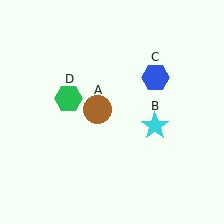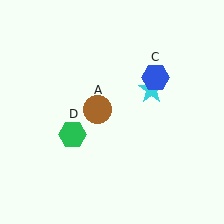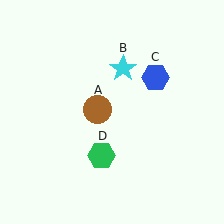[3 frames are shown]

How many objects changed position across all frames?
2 objects changed position: cyan star (object B), green hexagon (object D).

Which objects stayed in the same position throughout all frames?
Brown circle (object A) and blue hexagon (object C) remained stationary.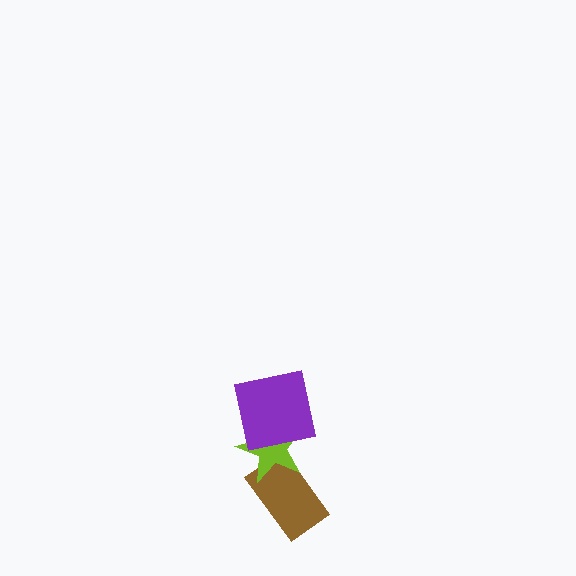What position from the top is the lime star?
The lime star is 2nd from the top.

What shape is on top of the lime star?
The purple square is on top of the lime star.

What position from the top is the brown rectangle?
The brown rectangle is 3rd from the top.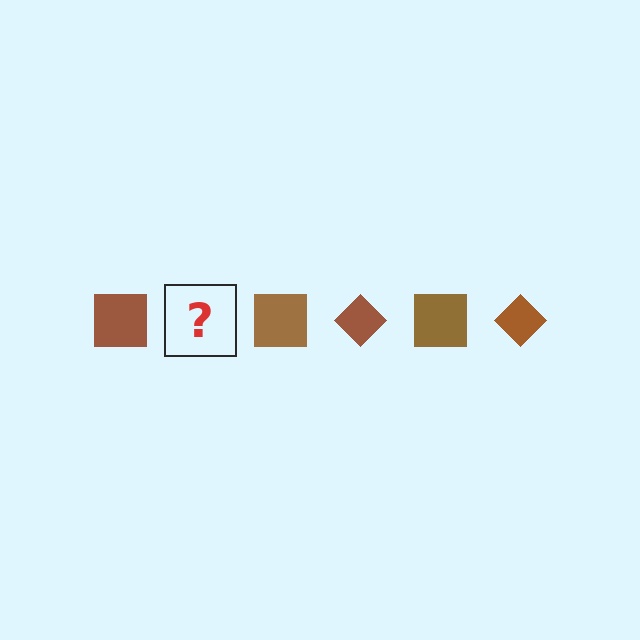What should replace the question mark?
The question mark should be replaced with a brown diamond.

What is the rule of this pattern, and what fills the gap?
The rule is that the pattern cycles through square, diamond shapes in brown. The gap should be filled with a brown diamond.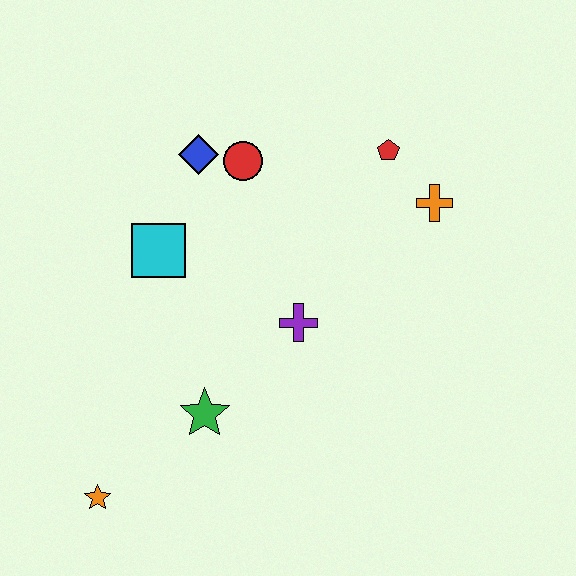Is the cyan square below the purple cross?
No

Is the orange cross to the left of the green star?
No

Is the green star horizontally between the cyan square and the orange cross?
Yes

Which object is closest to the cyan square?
The blue diamond is closest to the cyan square.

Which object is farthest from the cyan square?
The orange cross is farthest from the cyan square.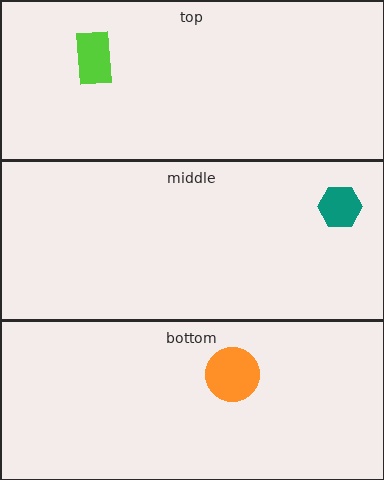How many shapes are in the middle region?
1.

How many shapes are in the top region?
1.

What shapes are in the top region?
The lime rectangle.